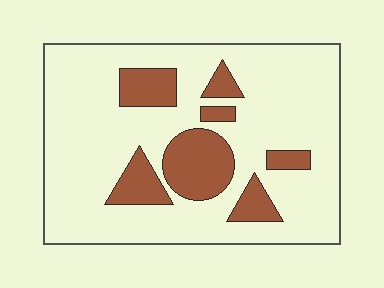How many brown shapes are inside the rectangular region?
7.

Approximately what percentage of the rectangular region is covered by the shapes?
Approximately 20%.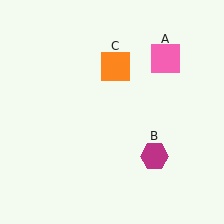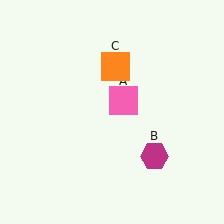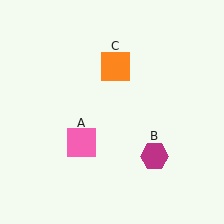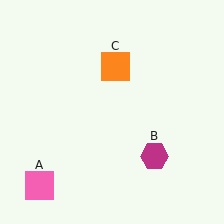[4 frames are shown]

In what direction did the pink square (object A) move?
The pink square (object A) moved down and to the left.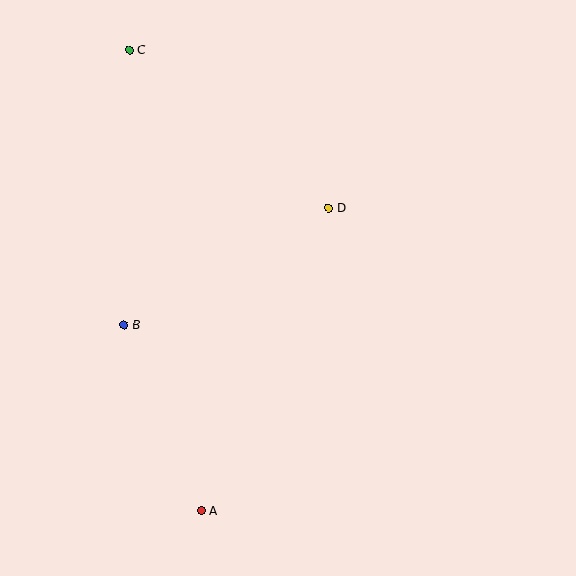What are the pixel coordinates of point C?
Point C is at (129, 50).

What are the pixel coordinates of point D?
Point D is at (329, 208).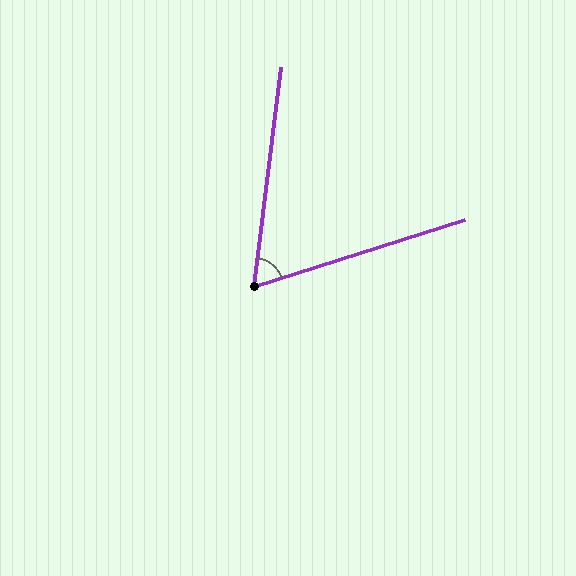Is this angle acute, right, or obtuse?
It is acute.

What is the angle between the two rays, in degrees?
Approximately 65 degrees.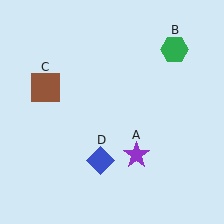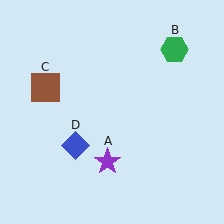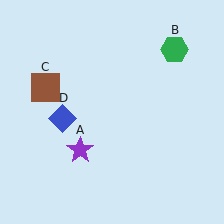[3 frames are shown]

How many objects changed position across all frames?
2 objects changed position: purple star (object A), blue diamond (object D).